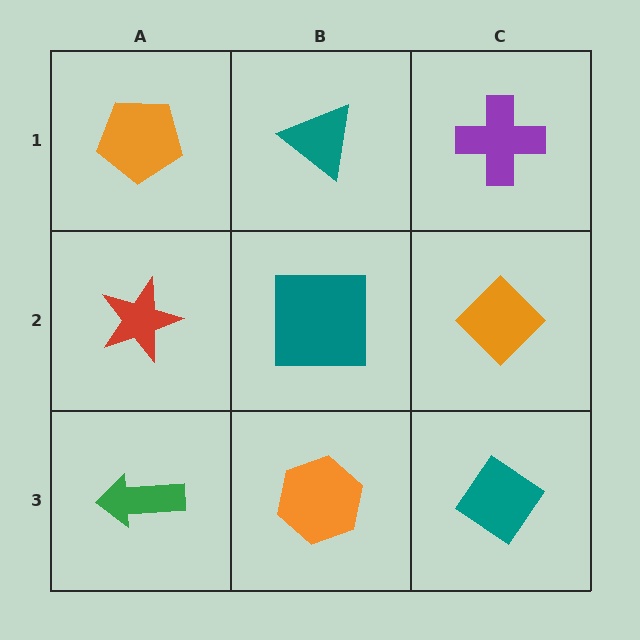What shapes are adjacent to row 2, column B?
A teal triangle (row 1, column B), an orange hexagon (row 3, column B), a red star (row 2, column A), an orange diamond (row 2, column C).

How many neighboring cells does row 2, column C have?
3.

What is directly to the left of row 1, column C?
A teal triangle.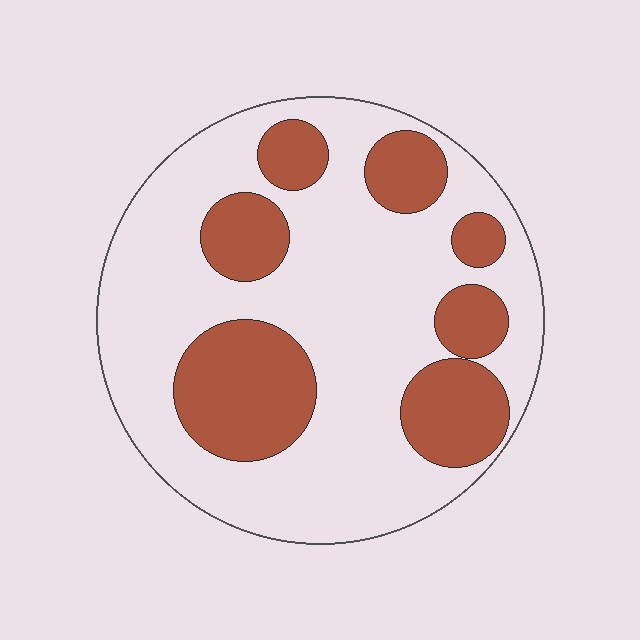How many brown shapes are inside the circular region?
7.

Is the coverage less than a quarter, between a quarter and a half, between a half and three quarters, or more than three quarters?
Between a quarter and a half.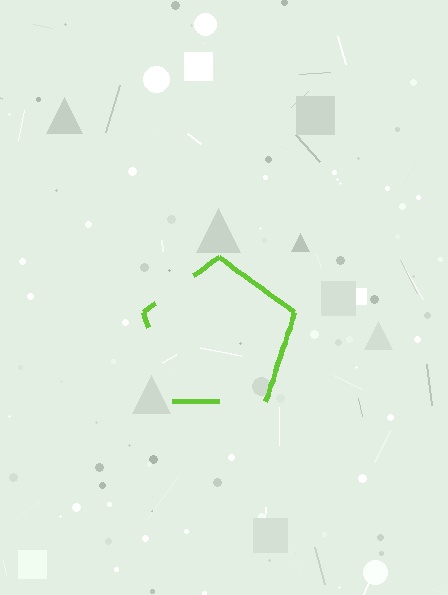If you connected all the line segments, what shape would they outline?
They would outline a pentagon.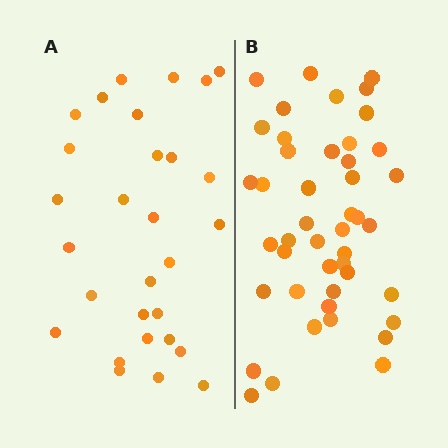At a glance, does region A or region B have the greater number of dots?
Region B (the right region) has more dots.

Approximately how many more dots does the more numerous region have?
Region B has approximately 15 more dots than region A.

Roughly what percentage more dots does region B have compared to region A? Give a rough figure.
About 55% more.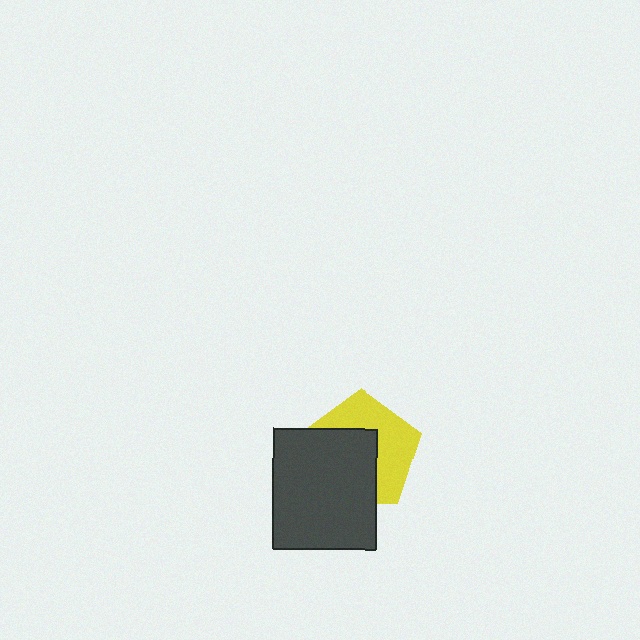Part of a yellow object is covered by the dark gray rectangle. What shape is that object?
It is a pentagon.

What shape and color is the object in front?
The object in front is a dark gray rectangle.